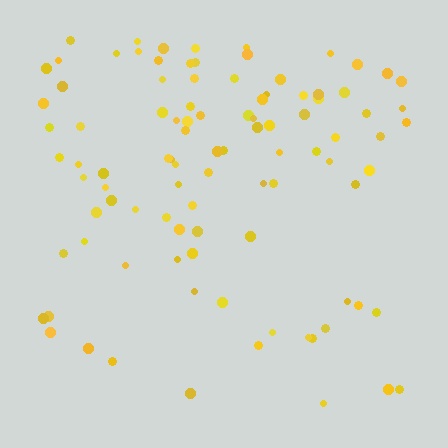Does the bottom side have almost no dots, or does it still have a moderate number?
Still a moderate number, just noticeably fewer than the top.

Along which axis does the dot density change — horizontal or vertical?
Vertical.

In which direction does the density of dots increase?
From bottom to top, with the top side densest.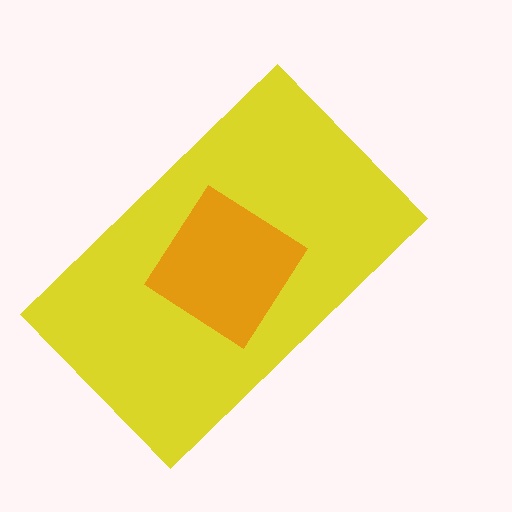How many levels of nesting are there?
2.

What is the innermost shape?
The orange diamond.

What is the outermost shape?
The yellow rectangle.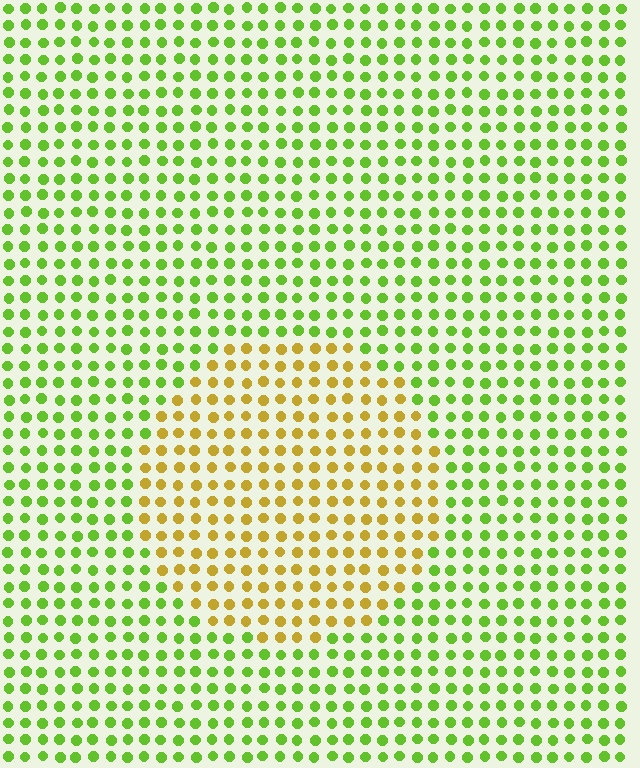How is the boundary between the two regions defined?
The boundary is defined purely by a slight shift in hue (about 50 degrees). Spacing, size, and orientation are identical on both sides.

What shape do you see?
I see a circle.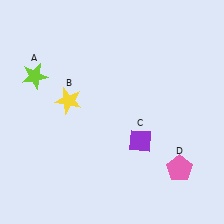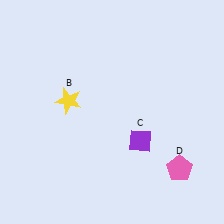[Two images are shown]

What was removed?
The lime star (A) was removed in Image 2.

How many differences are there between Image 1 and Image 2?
There is 1 difference between the two images.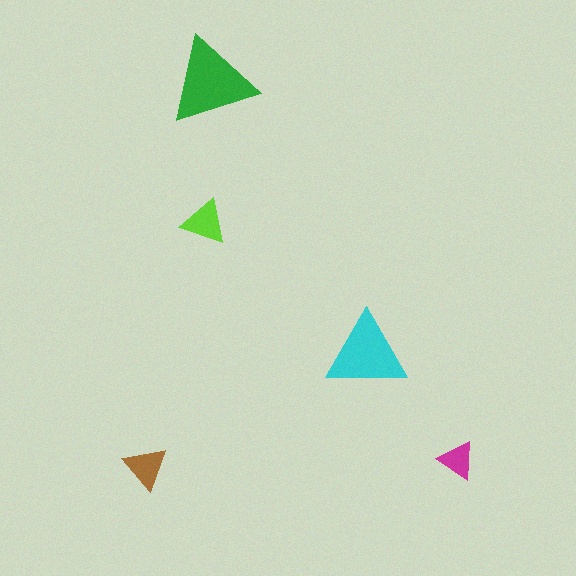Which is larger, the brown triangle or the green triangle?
The green one.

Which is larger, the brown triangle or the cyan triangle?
The cyan one.